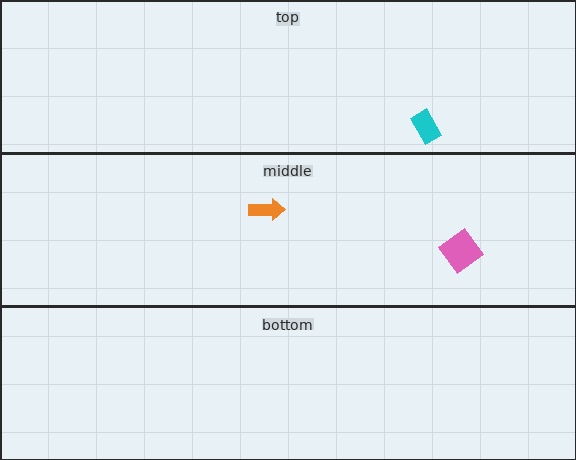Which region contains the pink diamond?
The middle region.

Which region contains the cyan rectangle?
The top region.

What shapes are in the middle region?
The pink diamond, the orange arrow.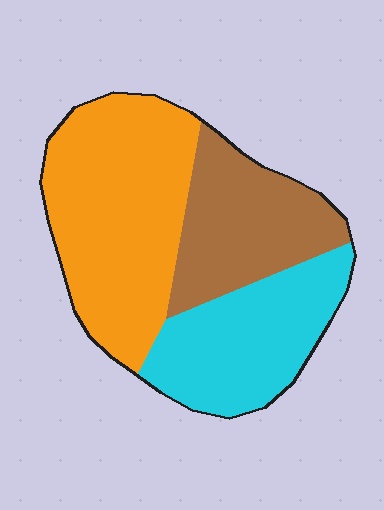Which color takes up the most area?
Orange, at roughly 45%.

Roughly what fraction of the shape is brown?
Brown takes up about one quarter (1/4) of the shape.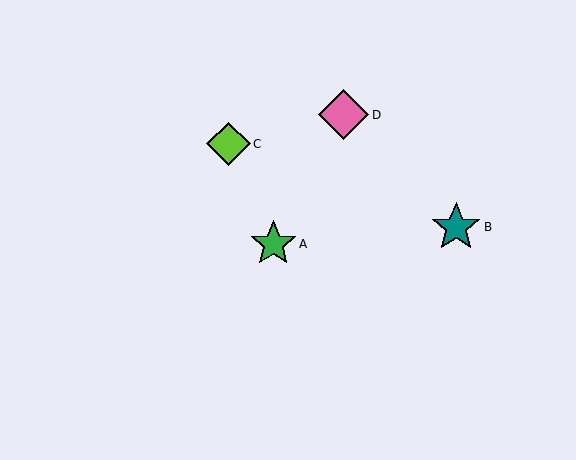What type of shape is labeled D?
Shape D is a pink diamond.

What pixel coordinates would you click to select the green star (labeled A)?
Click at (273, 244) to select the green star A.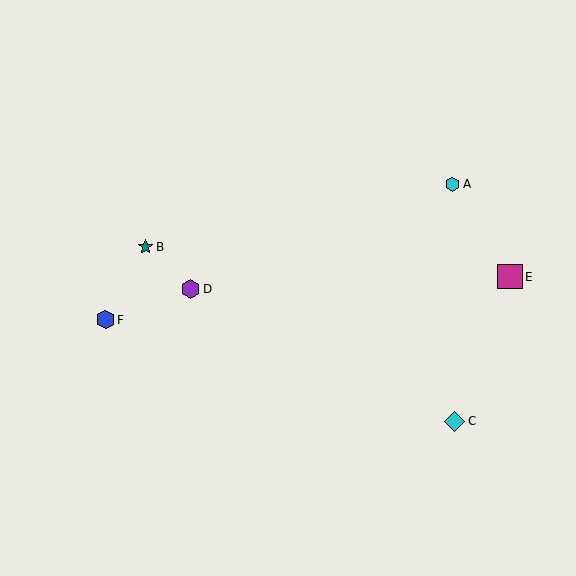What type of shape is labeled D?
Shape D is a purple hexagon.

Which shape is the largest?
The magenta square (labeled E) is the largest.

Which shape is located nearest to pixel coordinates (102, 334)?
The blue hexagon (labeled F) at (105, 320) is nearest to that location.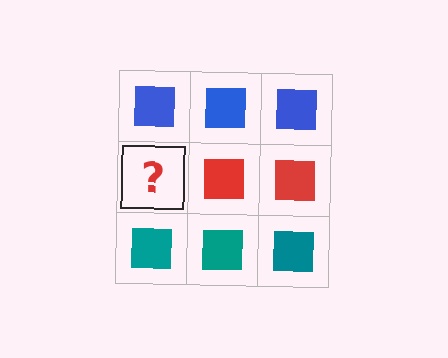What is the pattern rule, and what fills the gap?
The rule is that each row has a consistent color. The gap should be filled with a red square.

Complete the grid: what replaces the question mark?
The question mark should be replaced with a red square.